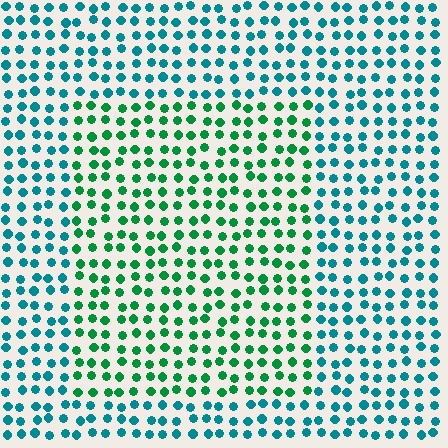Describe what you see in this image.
The image is filled with small teal elements in a uniform arrangement. A rectangle-shaped region is visible where the elements are tinted to a slightly different hue, forming a subtle color boundary.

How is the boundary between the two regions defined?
The boundary is defined purely by a slight shift in hue (about 40 degrees). Spacing, size, and orientation are identical on both sides.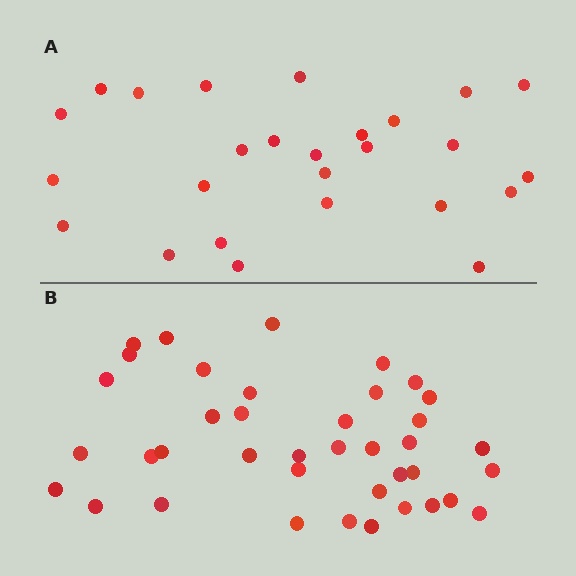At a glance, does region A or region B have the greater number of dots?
Region B (the bottom region) has more dots.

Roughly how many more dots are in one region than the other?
Region B has approximately 15 more dots than region A.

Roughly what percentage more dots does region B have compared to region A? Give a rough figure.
About 50% more.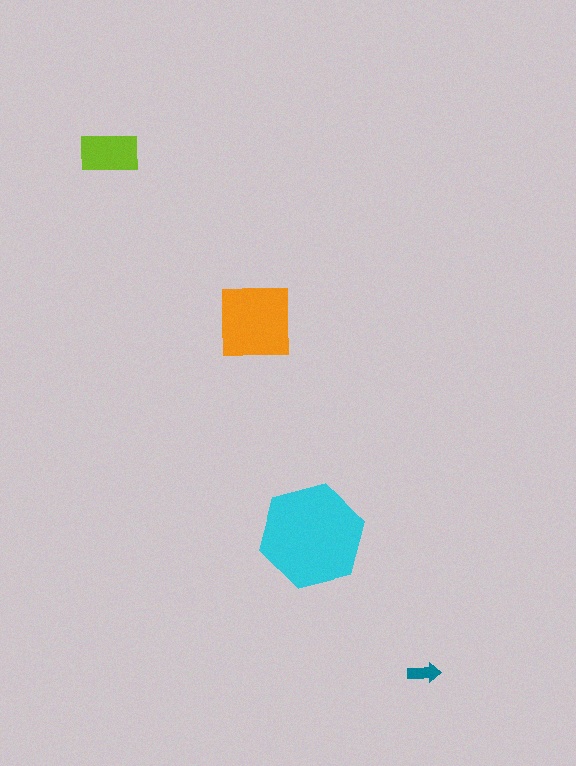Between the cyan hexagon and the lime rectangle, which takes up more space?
The cyan hexagon.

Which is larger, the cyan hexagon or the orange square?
The cyan hexagon.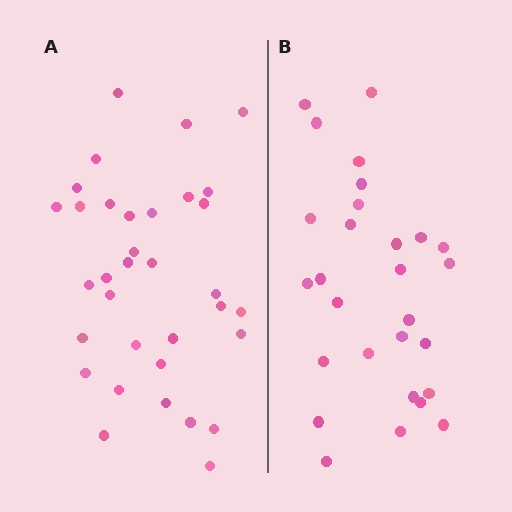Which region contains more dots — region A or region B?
Region A (the left region) has more dots.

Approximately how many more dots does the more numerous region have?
Region A has about 6 more dots than region B.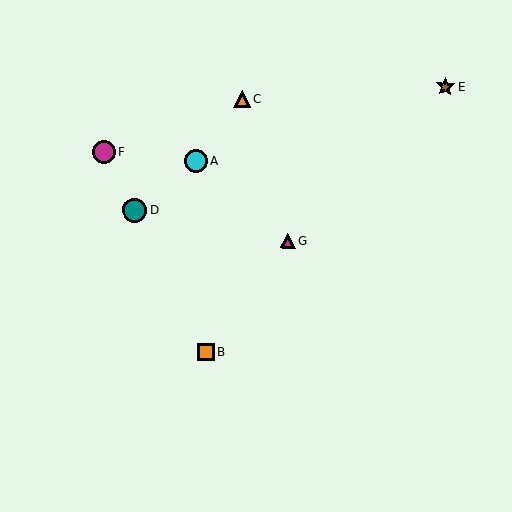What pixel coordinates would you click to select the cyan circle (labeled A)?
Click at (196, 161) to select the cyan circle A.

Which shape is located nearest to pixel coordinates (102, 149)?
The magenta circle (labeled F) at (104, 152) is nearest to that location.